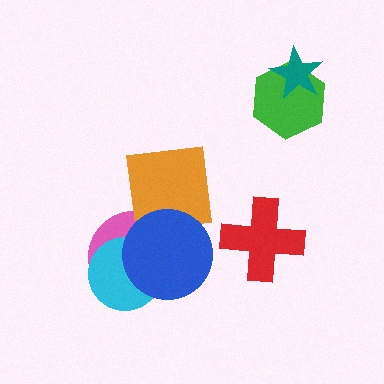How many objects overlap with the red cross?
0 objects overlap with the red cross.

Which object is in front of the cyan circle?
The blue circle is in front of the cyan circle.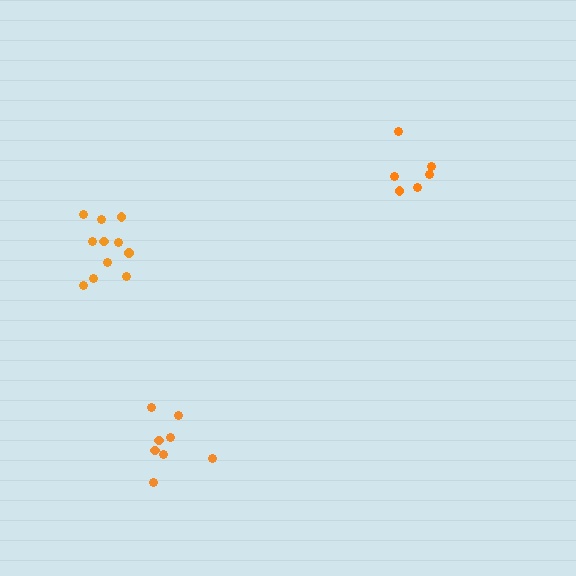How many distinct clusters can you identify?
There are 3 distinct clusters.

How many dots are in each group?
Group 1: 6 dots, Group 2: 11 dots, Group 3: 8 dots (25 total).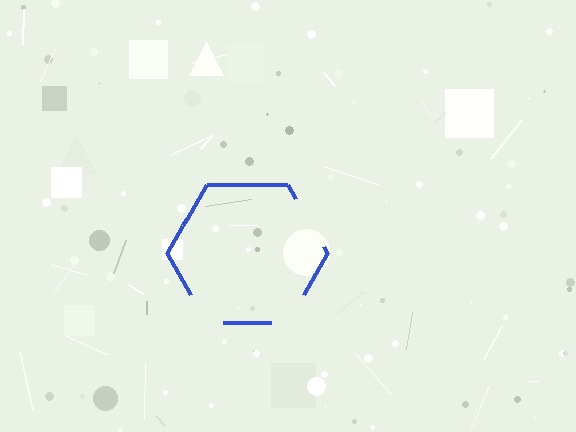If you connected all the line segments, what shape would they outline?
They would outline a hexagon.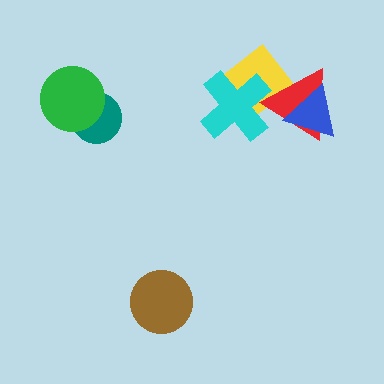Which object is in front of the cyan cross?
The red triangle is in front of the cyan cross.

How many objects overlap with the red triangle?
3 objects overlap with the red triangle.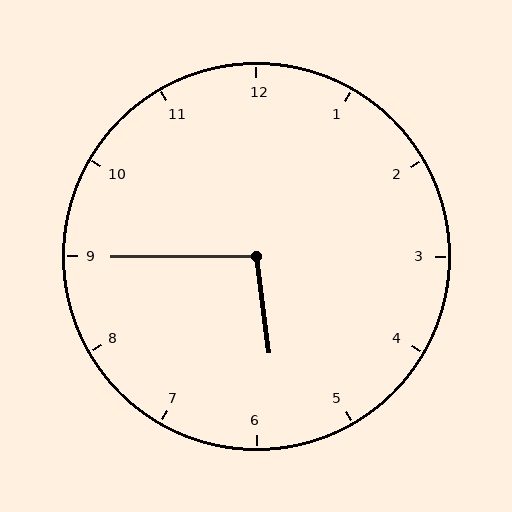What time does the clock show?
5:45.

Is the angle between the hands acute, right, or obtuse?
It is obtuse.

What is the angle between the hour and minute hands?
Approximately 98 degrees.